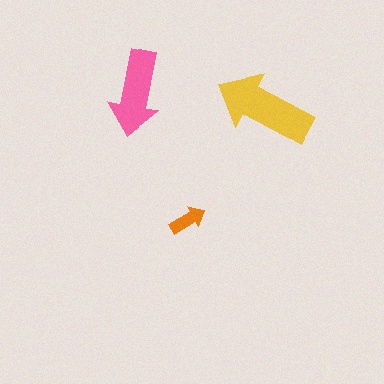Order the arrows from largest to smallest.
the yellow one, the pink one, the orange one.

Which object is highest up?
The pink arrow is topmost.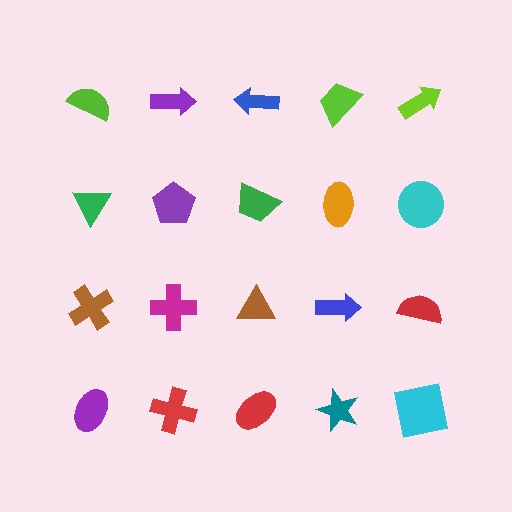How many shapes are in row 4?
5 shapes.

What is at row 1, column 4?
A lime trapezoid.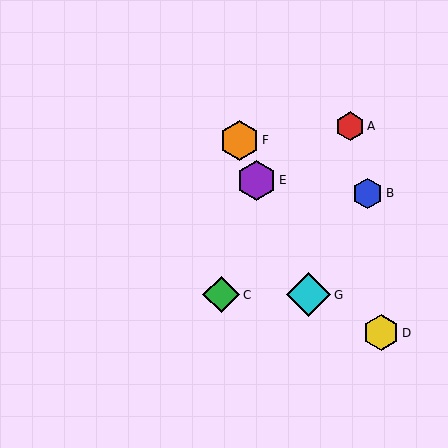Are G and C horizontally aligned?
Yes, both are at y≈295.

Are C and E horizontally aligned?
No, C is at y≈295 and E is at y≈180.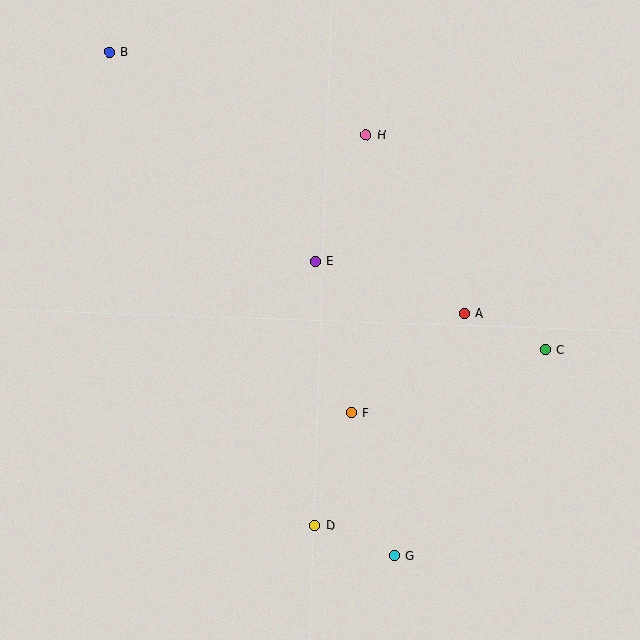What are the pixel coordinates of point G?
Point G is at (394, 556).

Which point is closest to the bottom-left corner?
Point D is closest to the bottom-left corner.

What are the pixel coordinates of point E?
Point E is at (315, 261).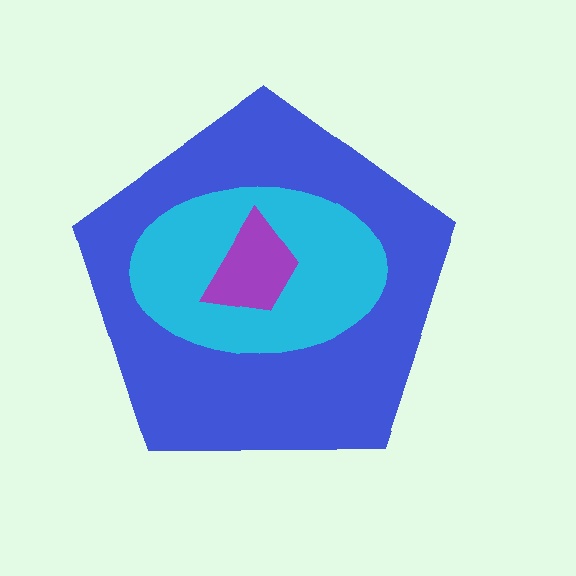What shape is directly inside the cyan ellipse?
The purple trapezoid.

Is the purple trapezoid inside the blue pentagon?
Yes.